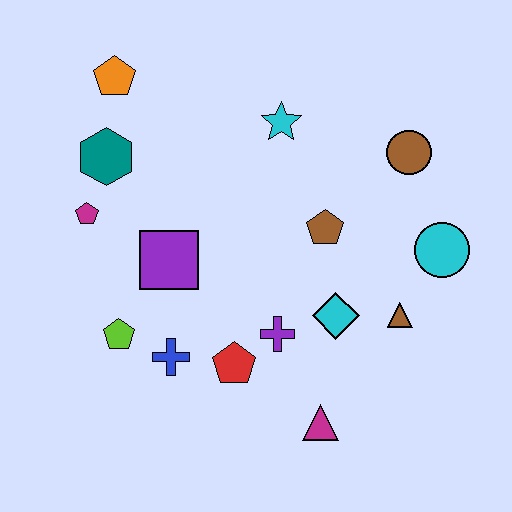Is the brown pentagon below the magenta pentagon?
Yes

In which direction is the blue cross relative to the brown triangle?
The blue cross is to the left of the brown triangle.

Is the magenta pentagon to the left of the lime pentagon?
Yes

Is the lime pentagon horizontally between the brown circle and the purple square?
No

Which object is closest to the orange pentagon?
The teal hexagon is closest to the orange pentagon.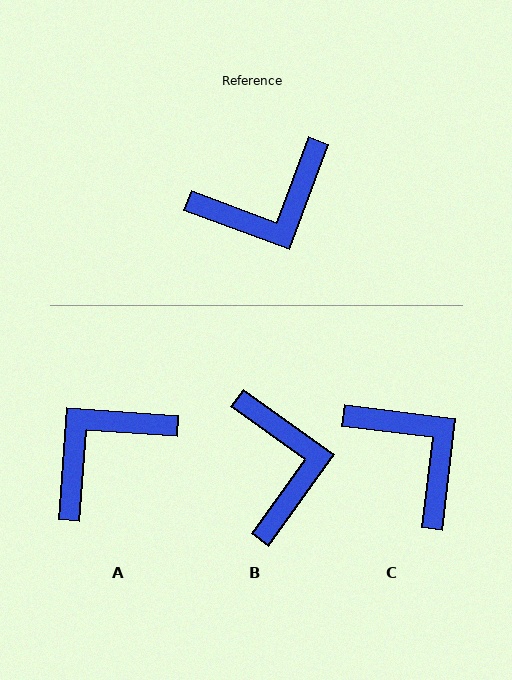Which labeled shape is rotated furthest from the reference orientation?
A, about 164 degrees away.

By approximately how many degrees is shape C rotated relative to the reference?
Approximately 103 degrees counter-clockwise.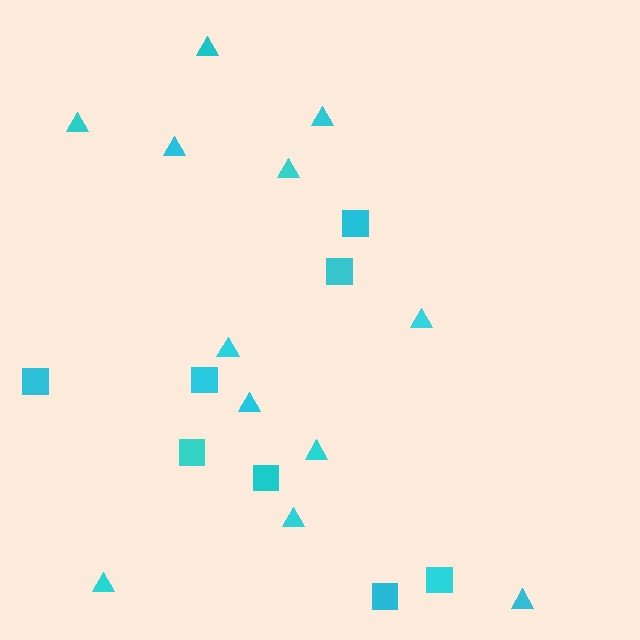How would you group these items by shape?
There are 2 groups: one group of squares (8) and one group of triangles (12).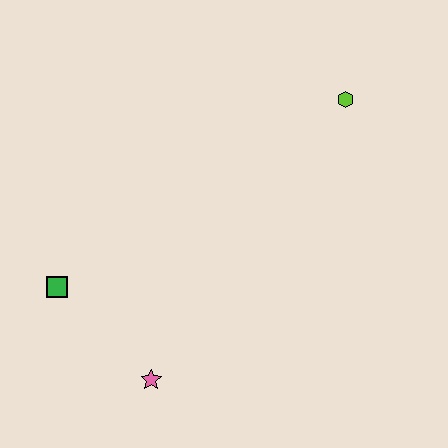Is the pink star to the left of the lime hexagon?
Yes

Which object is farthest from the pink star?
The lime hexagon is farthest from the pink star.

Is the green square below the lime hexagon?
Yes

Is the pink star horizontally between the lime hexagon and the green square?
Yes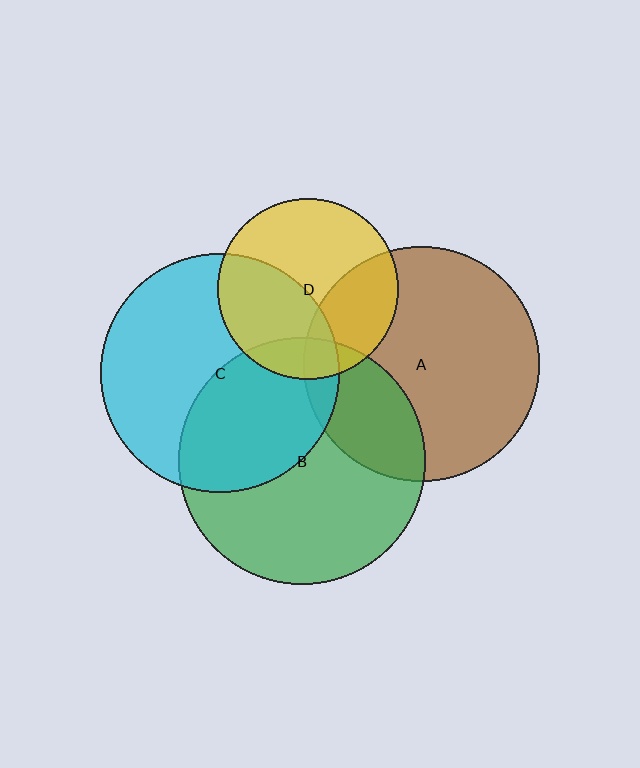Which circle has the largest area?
Circle B (green).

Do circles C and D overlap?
Yes.